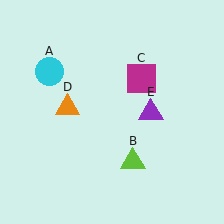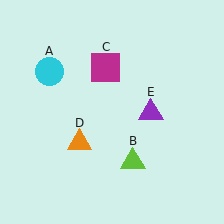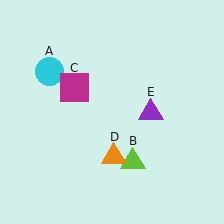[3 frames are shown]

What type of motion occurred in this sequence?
The magenta square (object C), orange triangle (object D) rotated counterclockwise around the center of the scene.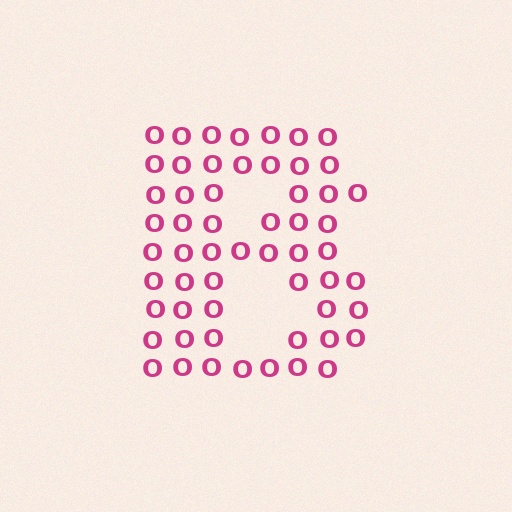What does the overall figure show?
The overall figure shows the letter B.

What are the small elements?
The small elements are letter O's.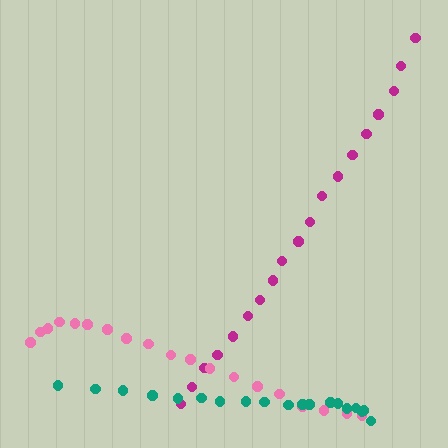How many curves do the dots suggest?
There are 3 distinct paths.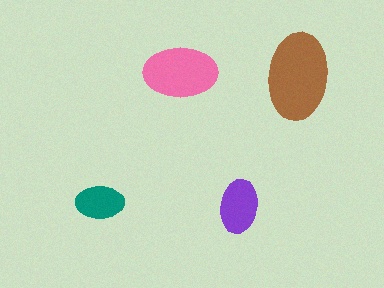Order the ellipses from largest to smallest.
the brown one, the pink one, the purple one, the teal one.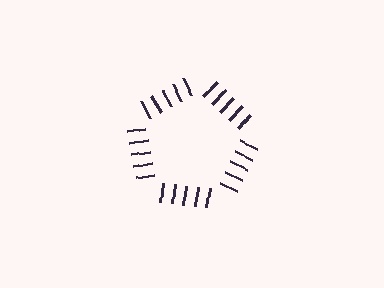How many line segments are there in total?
25 — 5 along each of the 5 edges.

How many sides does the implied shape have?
5 sides — the line-ends trace a pentagon.